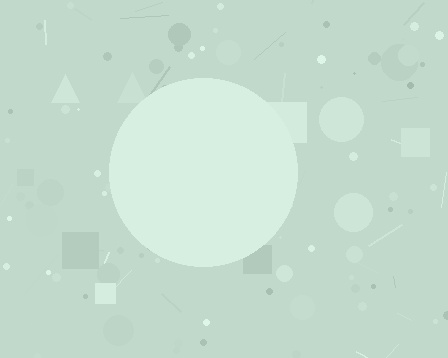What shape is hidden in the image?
A circle is hidden in the image.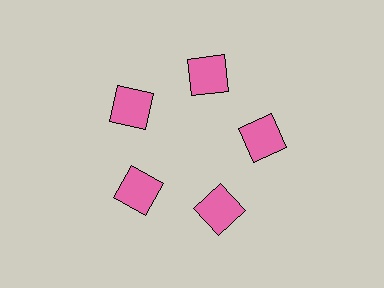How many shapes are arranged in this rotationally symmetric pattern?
There are 5 shapes, arranged in 5 groups of 1.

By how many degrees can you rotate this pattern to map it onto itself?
The pattern maps onto itself every 72 degrees of rotation.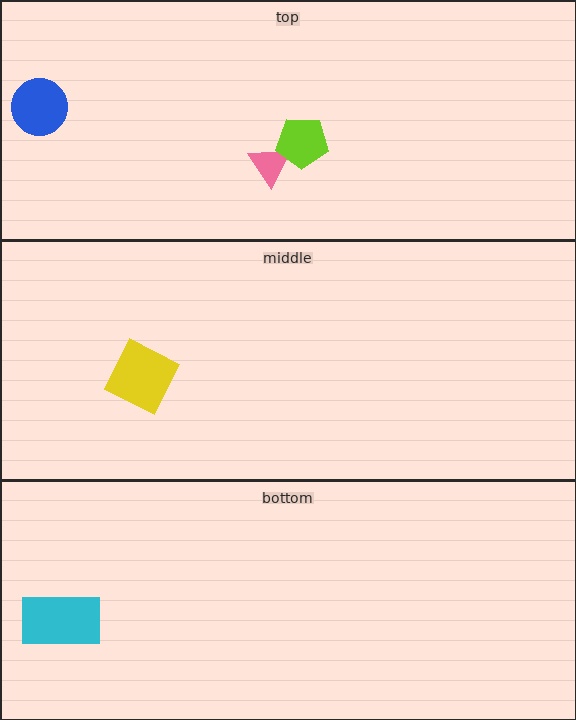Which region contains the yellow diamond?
The middle region.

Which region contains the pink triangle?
The top region.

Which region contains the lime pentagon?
The top region.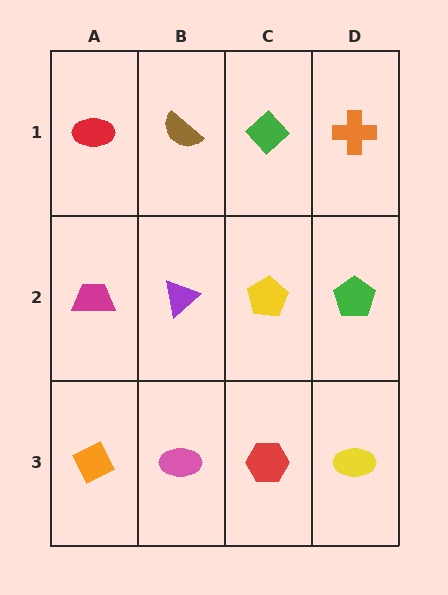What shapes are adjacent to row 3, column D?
A green pentagon (row 2, column D), a red hexagon (row 3, column C).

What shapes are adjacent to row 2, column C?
A green diamond (row 1, column C), a red hexagon (row 3, column C), a purple triangle (row 2, column B), a green pentagon (row 2, column D).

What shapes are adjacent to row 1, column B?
A purple triangle (row 2, column B), a red ellipse (row 1, column A), a green diamond (row 1, column C).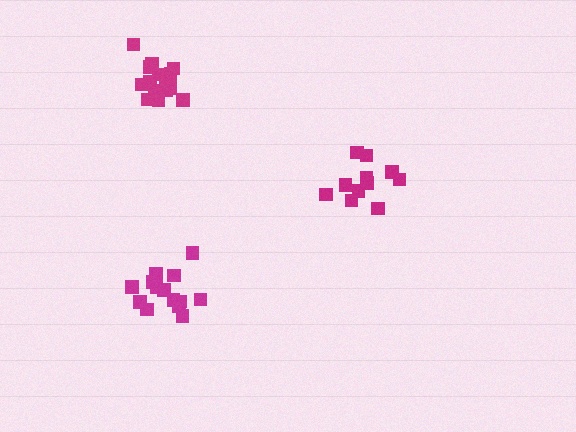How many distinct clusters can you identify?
There are 3 distinct clusters.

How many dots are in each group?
Group 1: 17 dots, Group 2: 11 dots, Group 3: 15 dots (43 total).